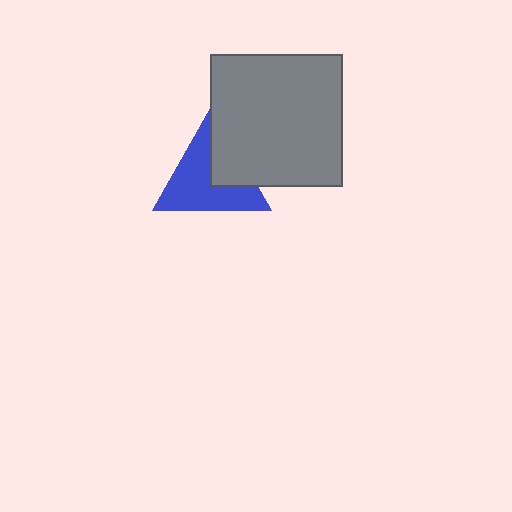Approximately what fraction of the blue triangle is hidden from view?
Roughly 33% of the blue triangle is hidden behind the gray square.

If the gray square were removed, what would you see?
You would see the complete blue triangle.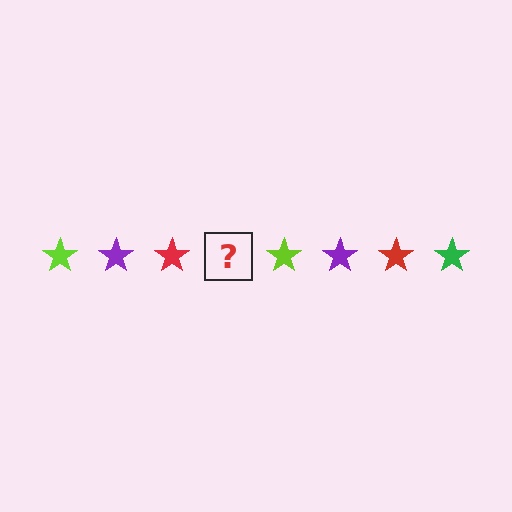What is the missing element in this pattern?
The missing element is a green star.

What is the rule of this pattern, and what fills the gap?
The rule is that the pattern cycles through lime, purple, red, green stars. The gap should be filled with a green star.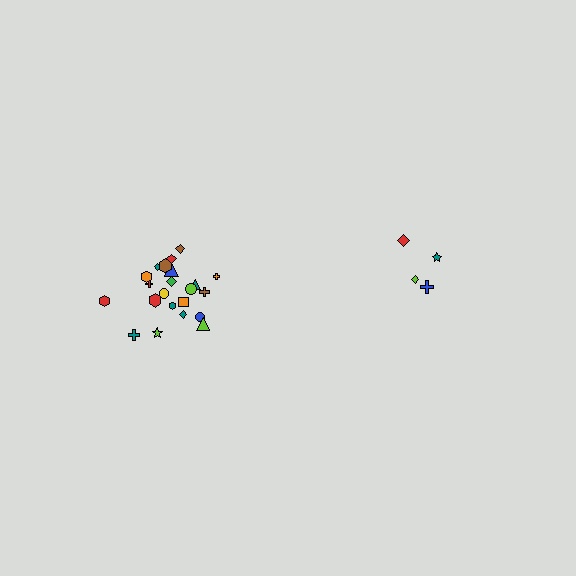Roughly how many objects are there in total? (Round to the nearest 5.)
Roughly 25 objects in total.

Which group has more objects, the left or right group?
The left group.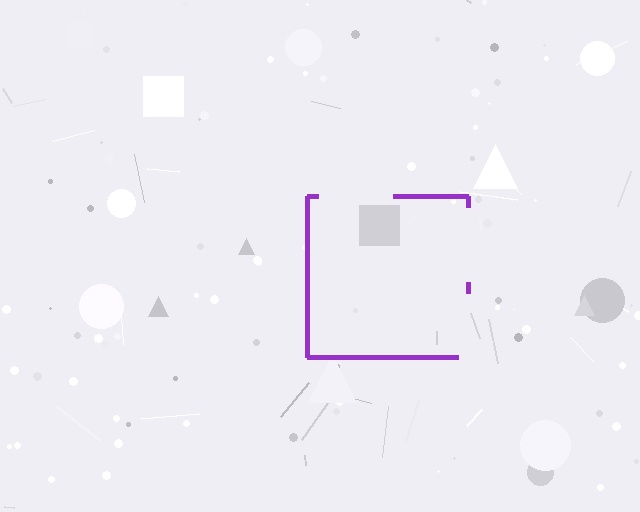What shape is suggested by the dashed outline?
The dashed outline suggests a square.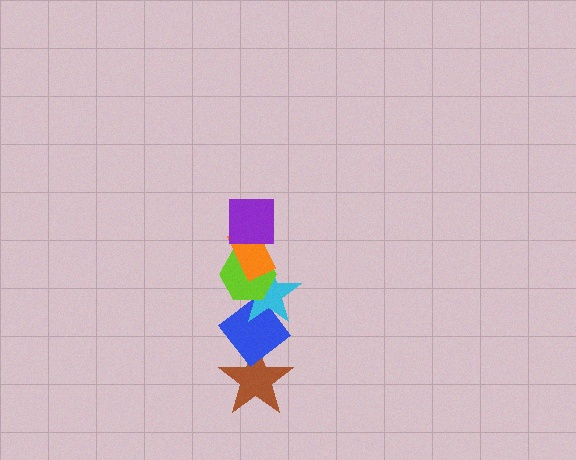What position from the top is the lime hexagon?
The lime hexagon is 3rd from the top.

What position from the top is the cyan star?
The cyan star is 4th from the top.